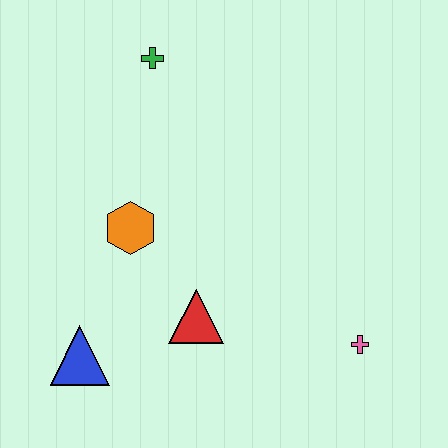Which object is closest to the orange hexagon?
The red triangle is closest to the orange hexagon.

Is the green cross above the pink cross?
Yes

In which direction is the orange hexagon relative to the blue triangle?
The orange hexagon is above the blue triangle.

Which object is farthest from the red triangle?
The green cross is farthest from the red triangle.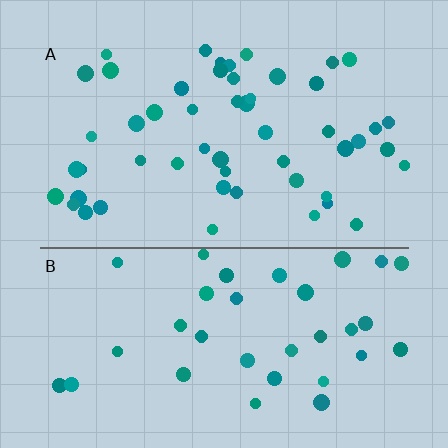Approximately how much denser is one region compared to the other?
Approximately 1.4× — region A over region B.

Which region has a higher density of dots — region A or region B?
A (the top).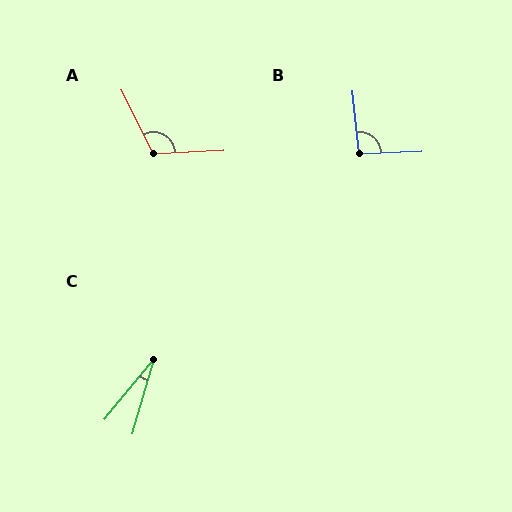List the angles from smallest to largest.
C (23°), B (93°), A (113°).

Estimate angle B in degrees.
Approximately 93 degrees.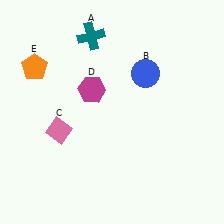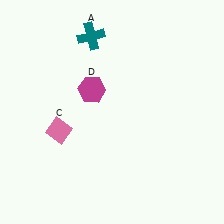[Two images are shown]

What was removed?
The orange pentagon (E), the blue circle (B) were removed in Image 2.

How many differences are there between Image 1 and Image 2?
There are 2 differences between the two images.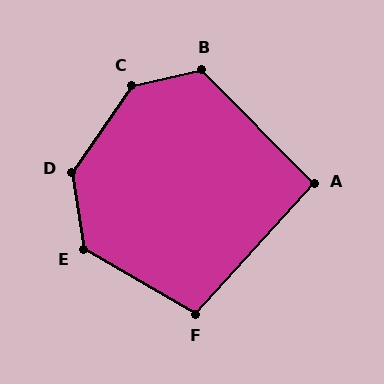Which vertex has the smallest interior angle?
A, at approximately 93 degrees.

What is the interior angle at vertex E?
Approximately 130 degrees (obtuse).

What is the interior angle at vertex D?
Approximately 136 degrees (obtuse).